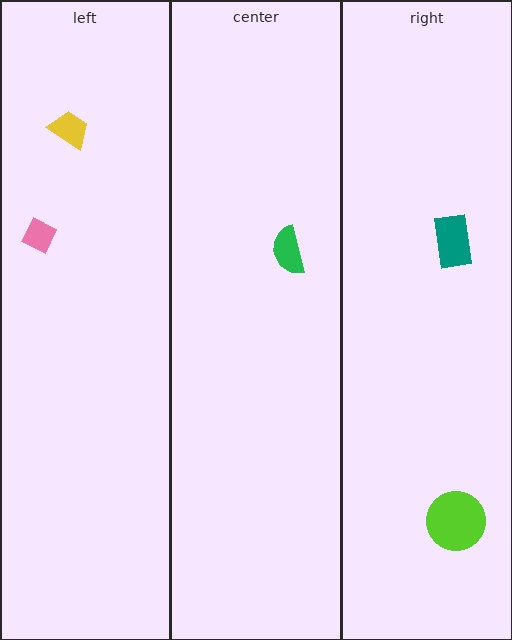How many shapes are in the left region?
2.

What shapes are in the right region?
The lime circle, the teal rectangle.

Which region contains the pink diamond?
The left region.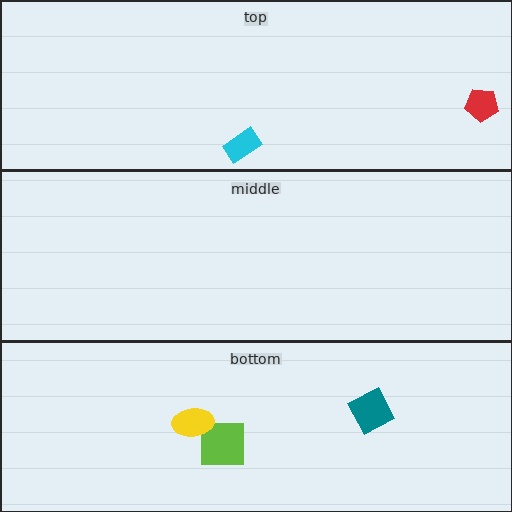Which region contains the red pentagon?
The top region.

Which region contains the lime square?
The bottom region.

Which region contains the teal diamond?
The bottom region.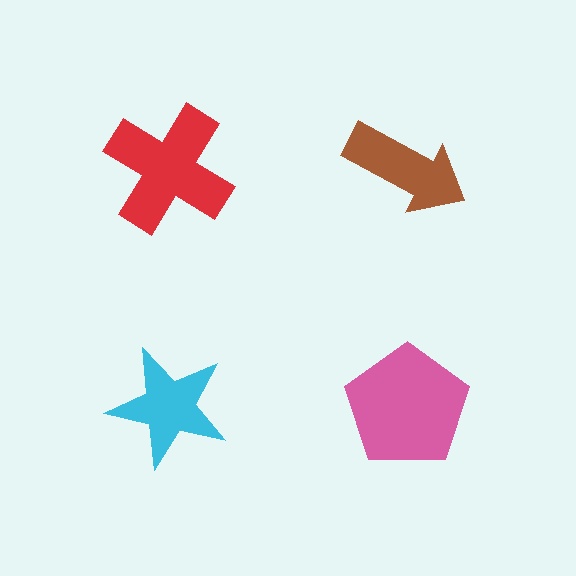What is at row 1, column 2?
A brown arrow.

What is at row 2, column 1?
A cyan star.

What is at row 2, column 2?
A pink pentagon.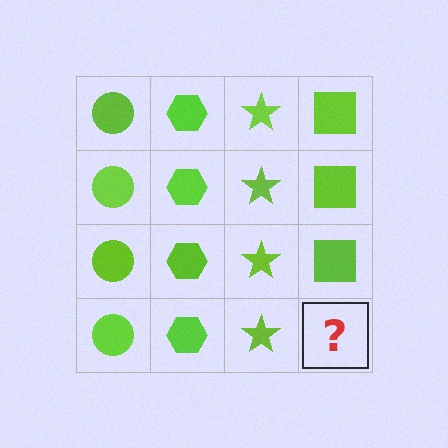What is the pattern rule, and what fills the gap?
The rule is that each column has a consistent shape. The gap should be filled with a lime square.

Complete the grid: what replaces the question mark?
The question mark should be replaced with a lime square.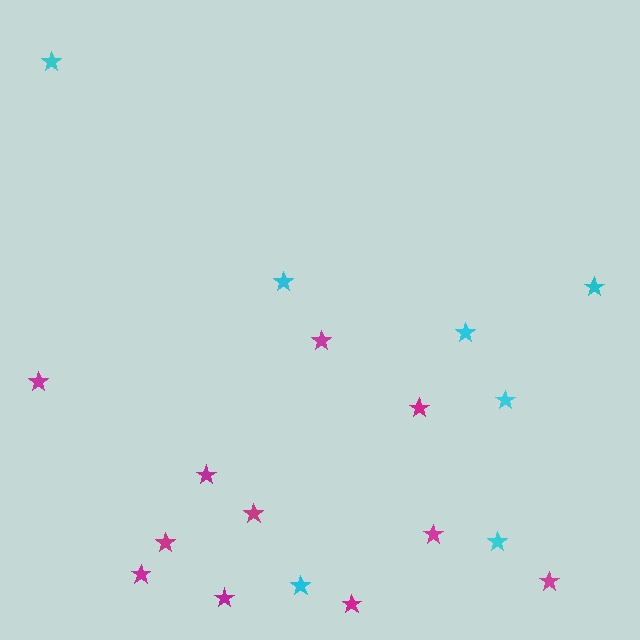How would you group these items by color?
There are 2 groups: one group of magenta stars (11) and one group of cyan stars (7).